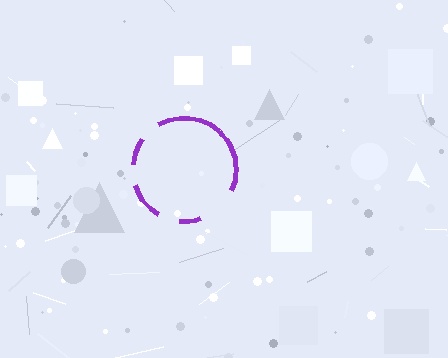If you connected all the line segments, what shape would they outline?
They would outline a circle.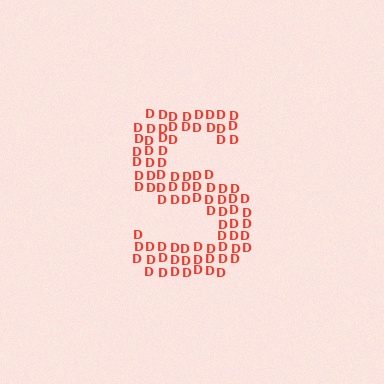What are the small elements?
The small elements are letter D's.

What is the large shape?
The large shape is the letter S.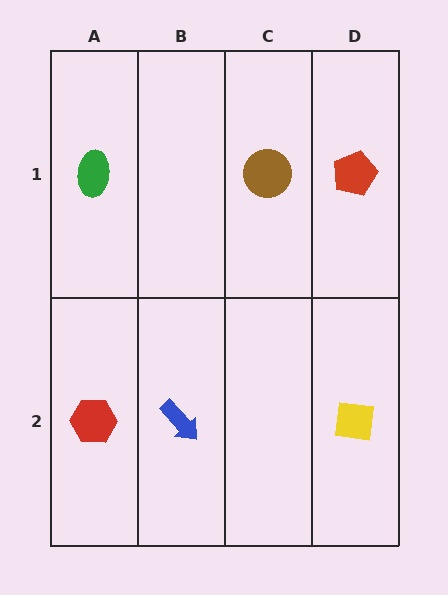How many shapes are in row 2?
3 shapes.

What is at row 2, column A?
A red hexagon.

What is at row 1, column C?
A brown circle.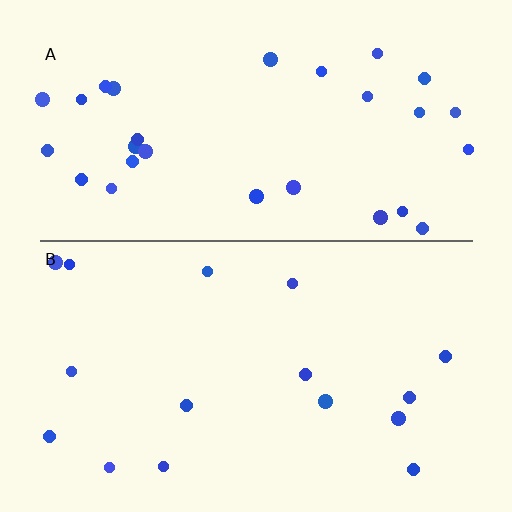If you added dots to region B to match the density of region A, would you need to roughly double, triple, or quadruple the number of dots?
Approximately double.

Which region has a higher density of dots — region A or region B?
A (the top).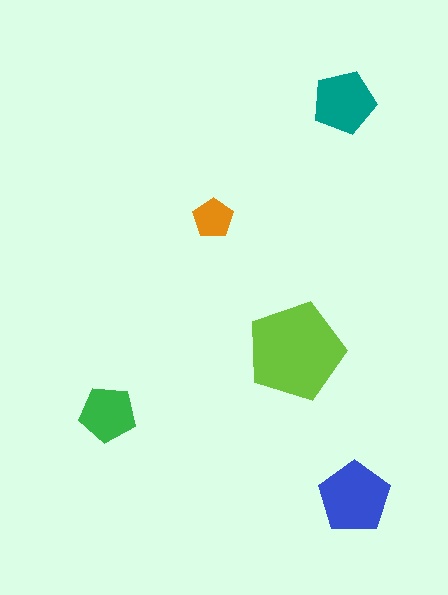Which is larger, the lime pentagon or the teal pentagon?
The lime one.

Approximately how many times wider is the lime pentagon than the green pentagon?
About 1.5 times wider.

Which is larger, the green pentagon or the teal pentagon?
The teal one.